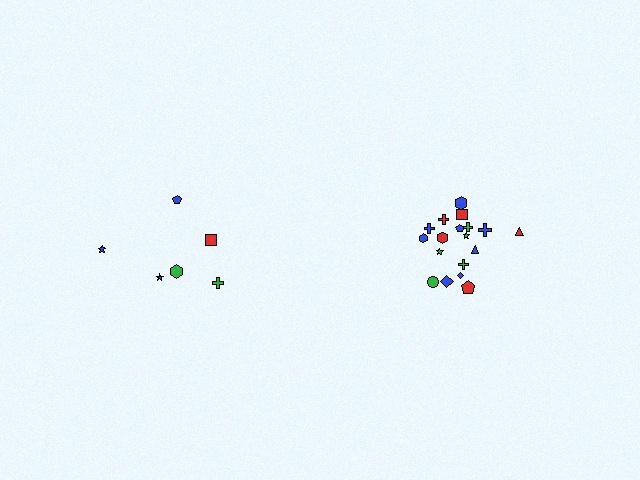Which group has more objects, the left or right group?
The right group.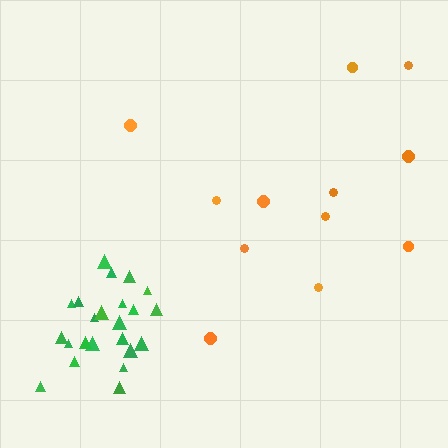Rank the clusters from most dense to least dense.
green, orange.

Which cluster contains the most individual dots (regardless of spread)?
Green (23).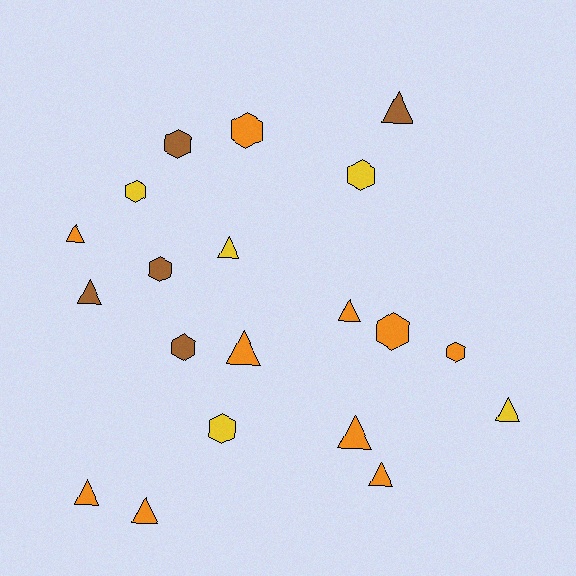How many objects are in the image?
There are 20 objects.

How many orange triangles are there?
There are 7 orange triangles.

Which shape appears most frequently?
Triangle, with 11 objects.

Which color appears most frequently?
Orange, with 10 objects.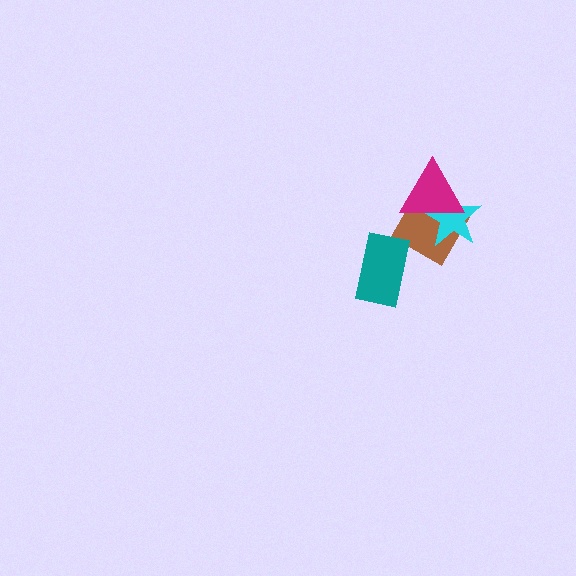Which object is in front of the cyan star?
The magenta triangle is in front of the cyan star.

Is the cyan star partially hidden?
Yes, it is partially covered by another shape.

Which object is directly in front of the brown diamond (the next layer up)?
The teal rectangle is directly in front of the brown diamond.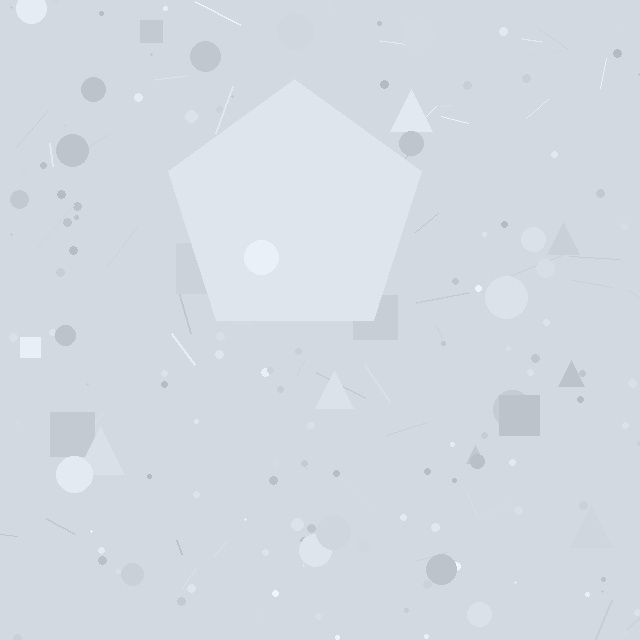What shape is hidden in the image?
A pentagon is hidden in the image.